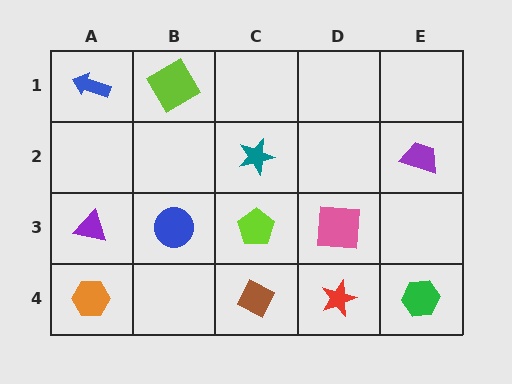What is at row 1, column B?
A lime square.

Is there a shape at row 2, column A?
No, that cell is empty.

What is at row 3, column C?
A lime pentagon.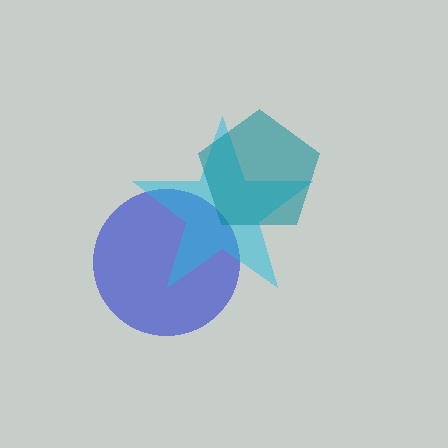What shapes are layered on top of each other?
The layered shapes are: a blue circle, a cyan star, a teal pentagon.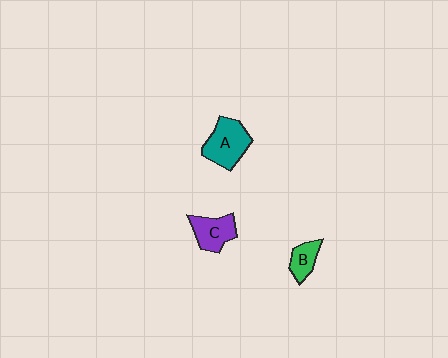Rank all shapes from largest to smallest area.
From largest to smallest: A (teal), C (purple), B (green).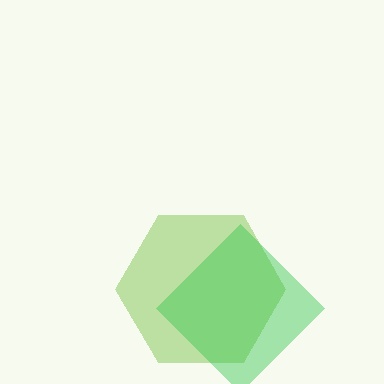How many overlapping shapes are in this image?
There are 2 overlapping shapes in the image.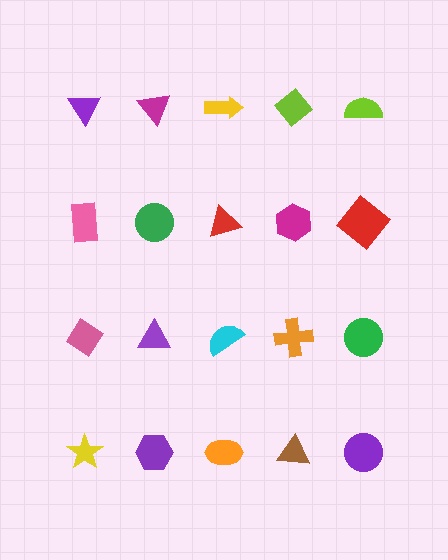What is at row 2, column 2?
A green circle.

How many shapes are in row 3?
5 shapes.